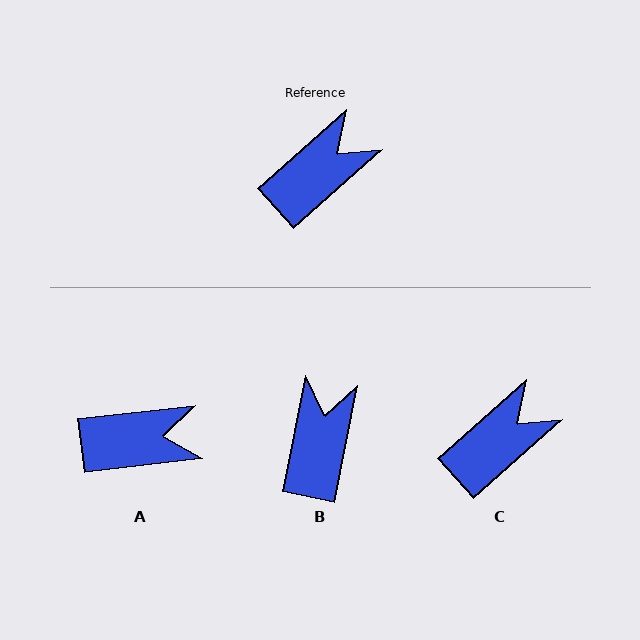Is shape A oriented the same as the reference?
No, it is off by about 35 degrees.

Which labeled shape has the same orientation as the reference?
C.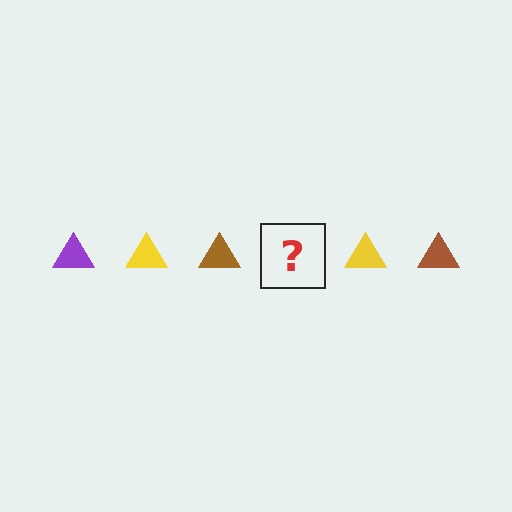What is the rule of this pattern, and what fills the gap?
The rule is that the pattern cycles through purple, yellow, brown triangles. The gap should be filled with a purple triangle.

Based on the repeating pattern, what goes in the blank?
The blank should be a purple triangle.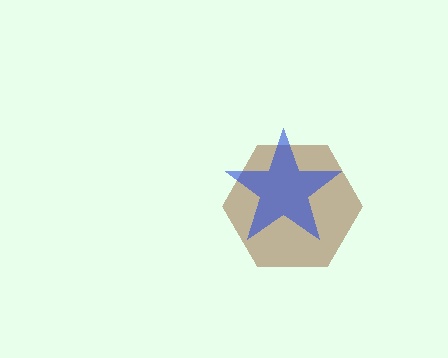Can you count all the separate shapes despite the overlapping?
Yes, there are 2 separate shapes.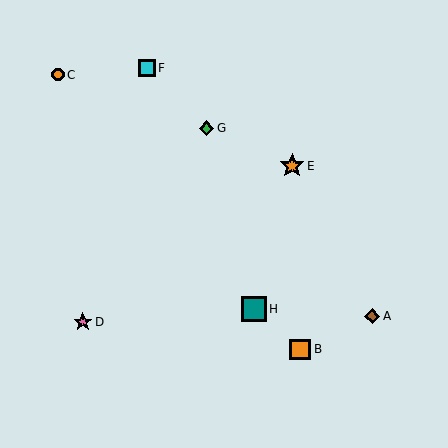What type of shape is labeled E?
Shape E is an orange star.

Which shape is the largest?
The orange star (labeled E) is the largest.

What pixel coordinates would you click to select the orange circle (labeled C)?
Click at (58, 75) to select the orange circle C.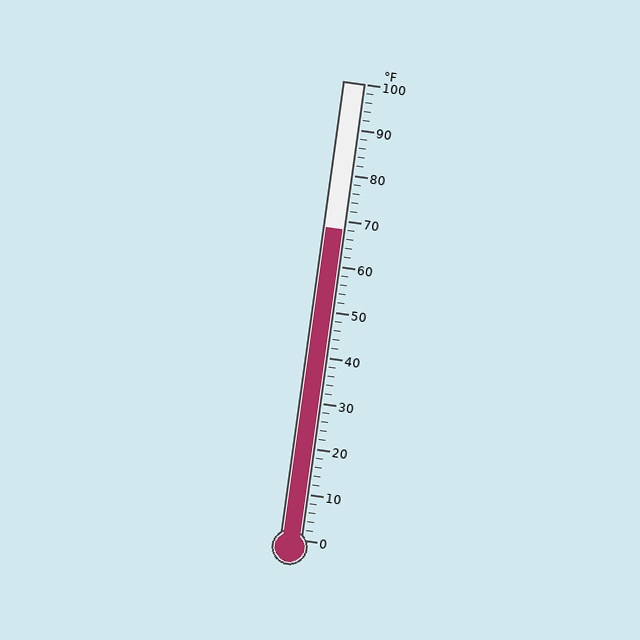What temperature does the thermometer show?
The thermometer shows approximately 68°F.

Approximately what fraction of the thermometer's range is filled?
The thermometer is filled to approximately 70% of its range.